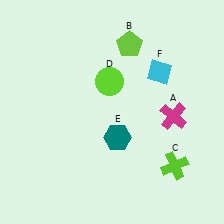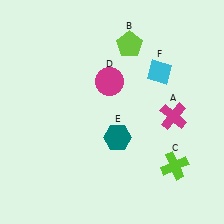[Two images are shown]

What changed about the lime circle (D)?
In Image 1, D is lime. In Image 2, it changed to magenta.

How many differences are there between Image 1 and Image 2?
There is 1 difference between the two images.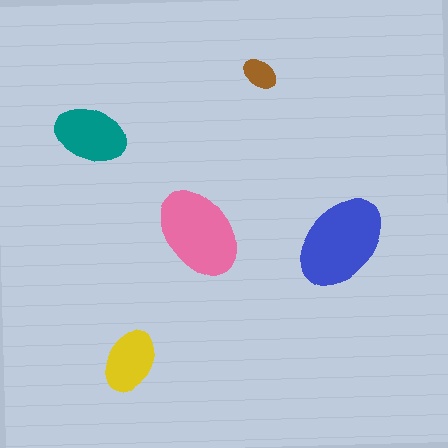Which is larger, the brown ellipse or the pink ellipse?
The pink one.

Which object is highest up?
The brown ellipse is topmost.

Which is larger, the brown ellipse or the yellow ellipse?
The yellow one.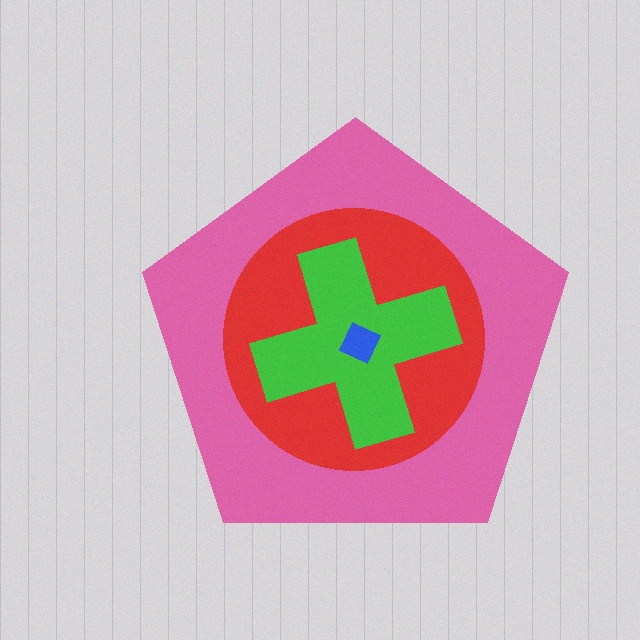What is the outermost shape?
The pink pentagon.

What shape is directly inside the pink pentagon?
The red circle.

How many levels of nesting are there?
4.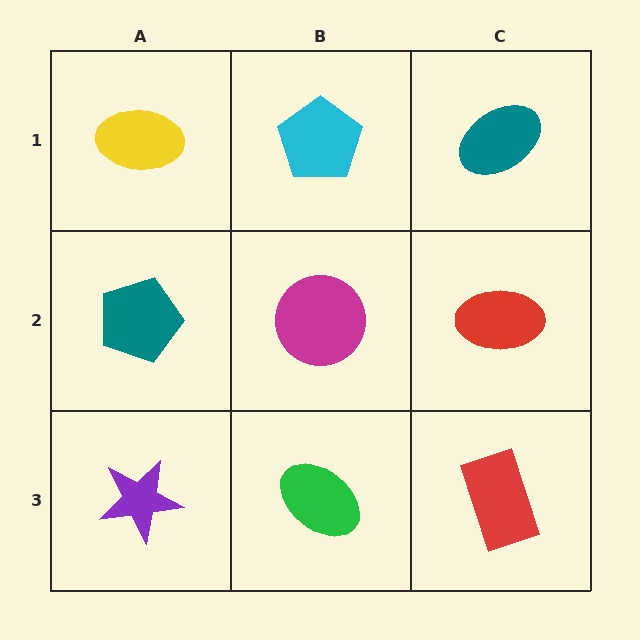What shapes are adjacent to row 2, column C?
A teal ellipse (row 1, column C), a red rectangle (row 3, column C), a magenta circle (row 2, column B).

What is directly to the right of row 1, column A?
A cyan pentagon.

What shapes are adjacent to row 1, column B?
A magenta circle (row 2, column B), a yellow ellipse (row 1, column A), a teal ellipse (row 1, column C).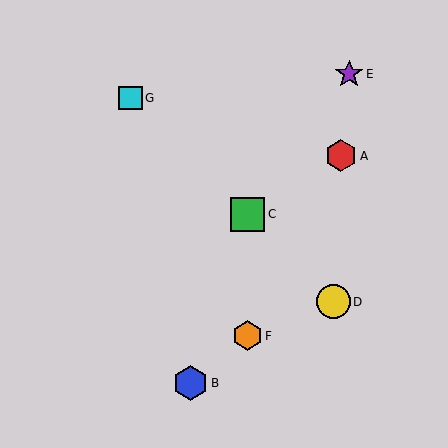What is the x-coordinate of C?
Object C is at x≈248.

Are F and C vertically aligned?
Yes, both are at x≈248.